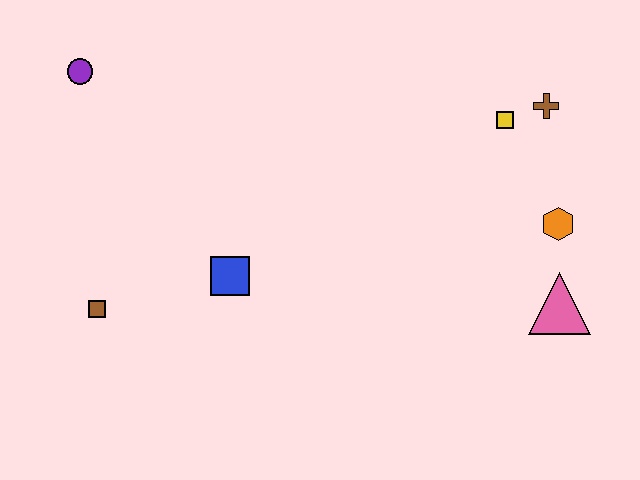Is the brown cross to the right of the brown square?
Yes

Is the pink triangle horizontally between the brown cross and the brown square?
No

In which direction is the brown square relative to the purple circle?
The brown square is below the purple circle.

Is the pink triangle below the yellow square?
Yes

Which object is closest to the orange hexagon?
The pink triangle is closest to the orange hexagon.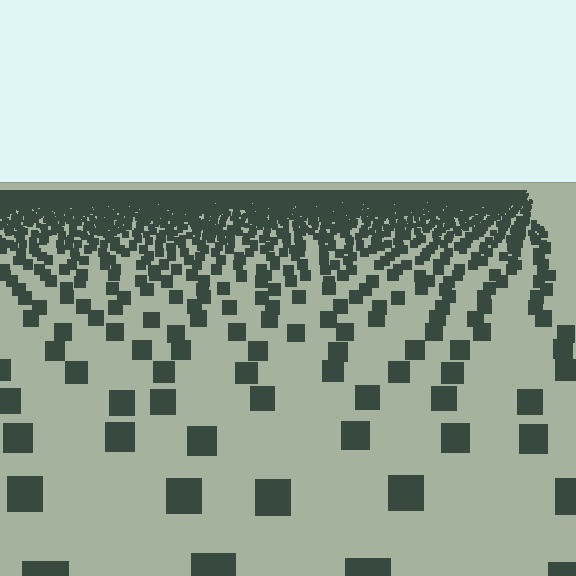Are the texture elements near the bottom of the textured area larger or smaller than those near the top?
Larger. Near the bottom, elements are closer to the viewer and appear at a bigger on-screen size.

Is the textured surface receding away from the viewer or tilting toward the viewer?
The surface is receding away from the viewer. Texture elements get smaller and denser toward the top.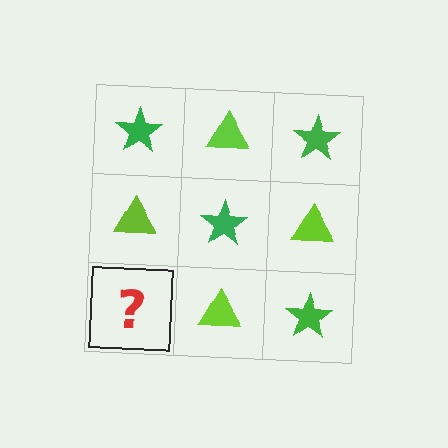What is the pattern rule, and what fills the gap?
The rule is that it alternates green star and lime triangle in a checkerboard pattern. The gap should be filled with a green star.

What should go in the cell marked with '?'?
The missing cell should contain a green star.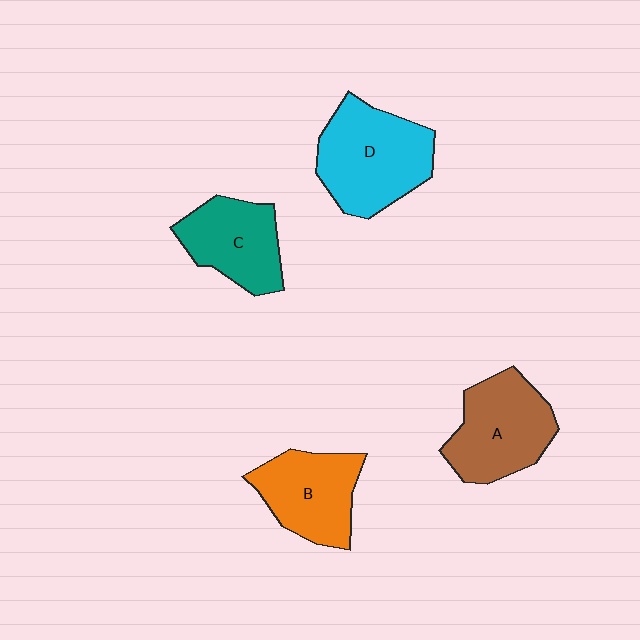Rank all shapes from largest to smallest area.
From largest to smallest: D (cyan), A (brown), B (orange), C (teal).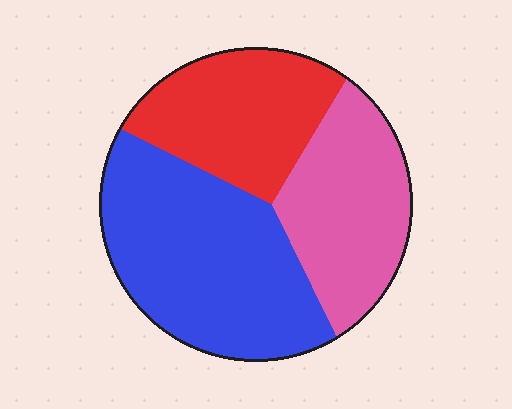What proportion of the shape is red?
Red takes up about one quarter (1/4) of the shape.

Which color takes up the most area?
Blue, at roughly 45%.